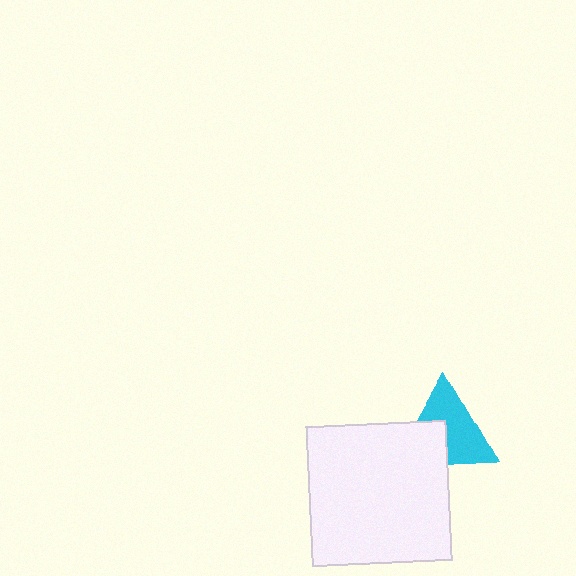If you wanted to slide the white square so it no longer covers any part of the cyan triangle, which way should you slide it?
Slide it toward the lower-left — that is the most direct way to separate the two shapes.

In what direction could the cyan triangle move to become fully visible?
The cyan triangle could move toward the upper-right. That would shift it out from behind the white square entirely.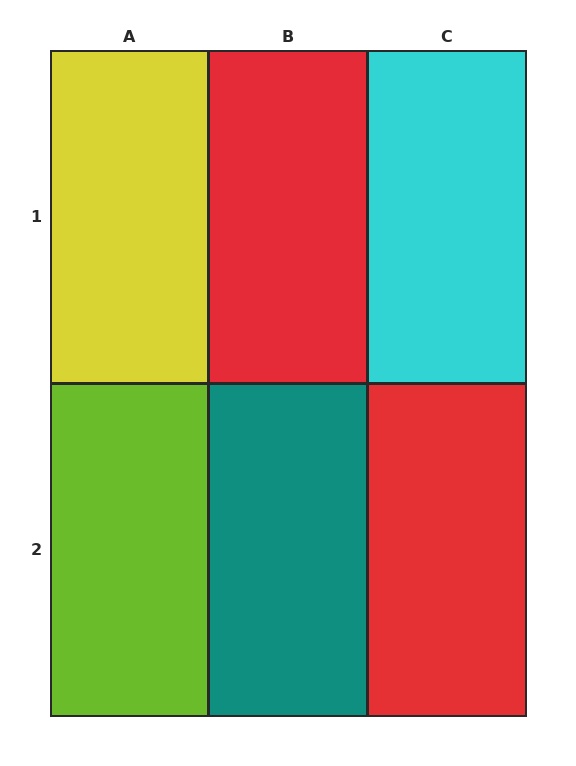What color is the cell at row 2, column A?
Lime.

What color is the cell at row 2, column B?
Teal.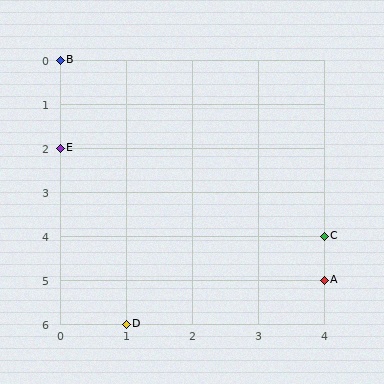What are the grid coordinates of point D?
Point D is at grid coordinates (1, 6).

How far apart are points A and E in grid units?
Points A and E are 4 columns and 3 rows apart (about 5.0 grid units diagonally).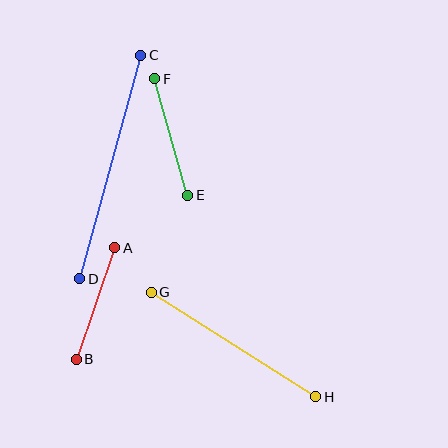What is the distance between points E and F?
The distance is approximately 121 pixels.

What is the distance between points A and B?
The distance is approximately 118 pixels.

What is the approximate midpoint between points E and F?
The midpoint is at approximately (171, 137) pixels.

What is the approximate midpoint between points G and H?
The midpoint is at approximately (234, 345) pixels.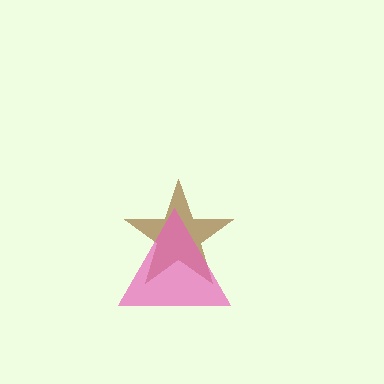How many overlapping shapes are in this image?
There are 2 overlapping shapes in the image.